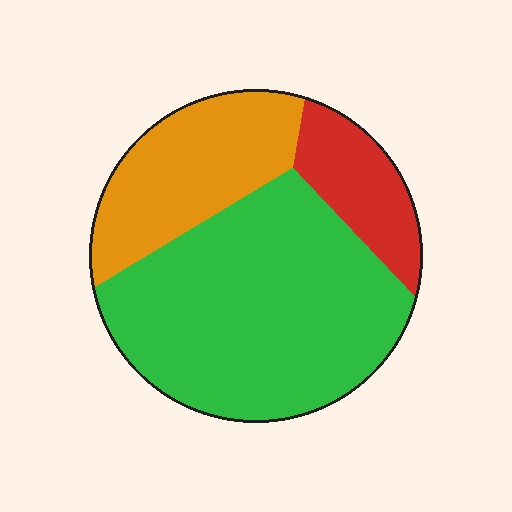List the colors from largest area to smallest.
From largest to smallest: green, orange, red.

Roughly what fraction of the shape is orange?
Orange takes up between a quarter and a half of the shape.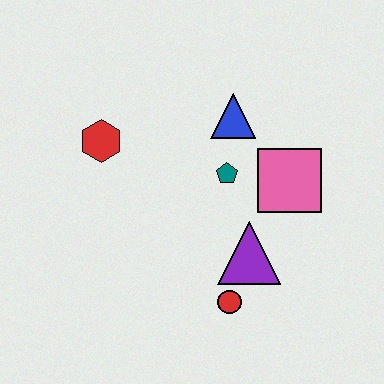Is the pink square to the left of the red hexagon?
No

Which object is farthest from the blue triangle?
The red circle is farthest from the blue triangle.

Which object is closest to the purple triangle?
The red circle is closest to the purple triangle.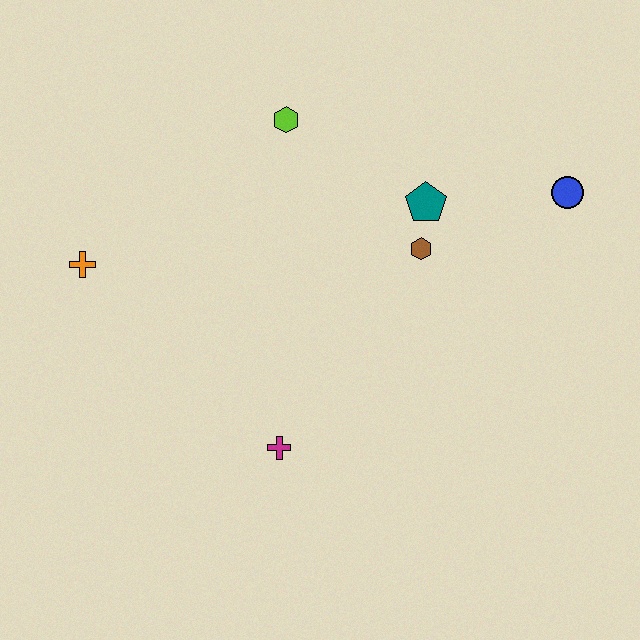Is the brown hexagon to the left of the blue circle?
Yes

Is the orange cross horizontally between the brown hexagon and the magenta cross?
No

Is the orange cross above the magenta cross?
Yes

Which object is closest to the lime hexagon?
The teal pentagon is closest to the lime hexagon.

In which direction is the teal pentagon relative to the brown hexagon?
The teal pentagon is above the brown hexagon.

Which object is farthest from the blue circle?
The orange cross is farthest from the blue circle.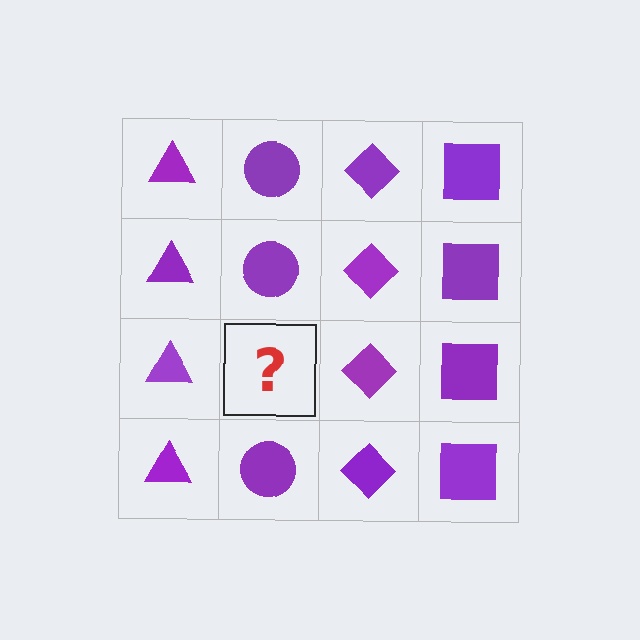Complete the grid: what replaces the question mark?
The question mark should be replaced with a purple circle.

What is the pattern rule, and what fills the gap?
The rule is that each column has a consistent shape. The gap should be filled with a purple circle.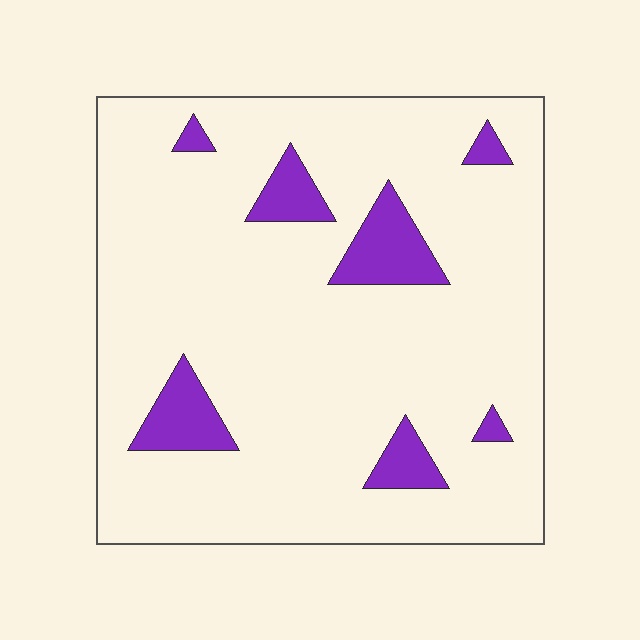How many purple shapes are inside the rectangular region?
7.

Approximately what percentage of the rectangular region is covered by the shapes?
Approximately 10%.